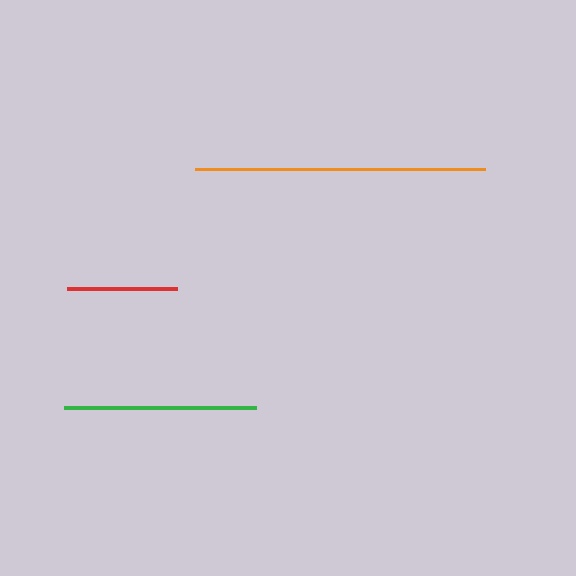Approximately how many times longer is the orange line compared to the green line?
The orange line is approximately 1.5 times the length of the green line.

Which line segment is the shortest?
The red line is the shortest at approximately 109 pixels.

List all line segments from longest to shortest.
From longest to shortest: orange, green, red.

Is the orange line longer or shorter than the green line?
The orange line is longer than the green line.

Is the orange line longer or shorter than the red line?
The orange line is longer than the red line.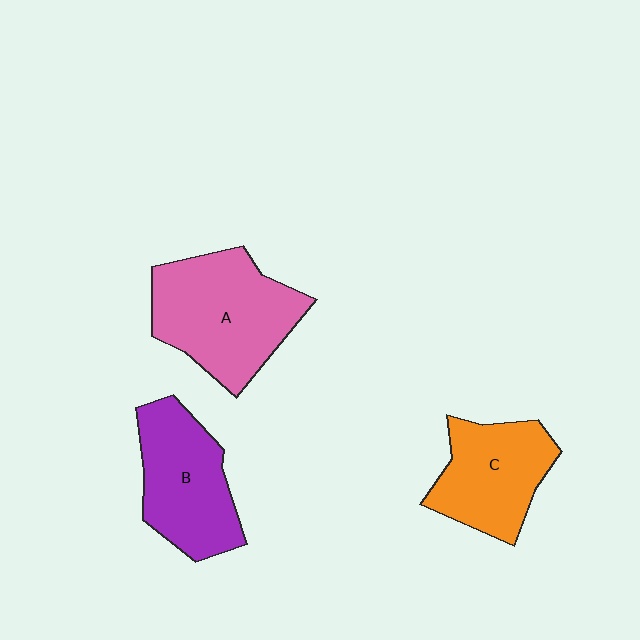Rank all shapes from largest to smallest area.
From largest to smallest: A (pink), B (purple), C (orange).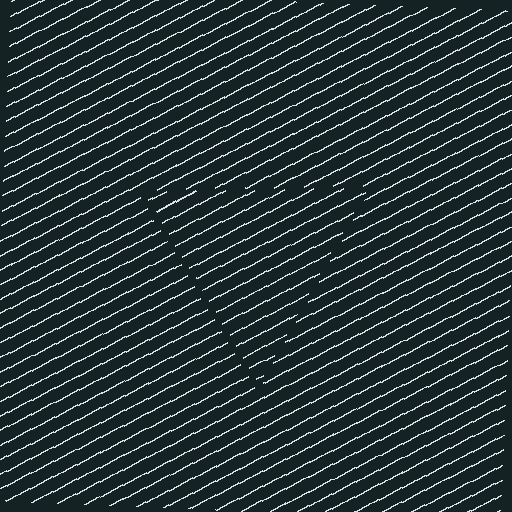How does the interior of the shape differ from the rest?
The interior of the shape contains the same grating, shifted by half a period — the contour is defined by the phase discontinuity where line-ends from the inner and outer gratings abut.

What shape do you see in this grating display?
An illusory triangle. The interior of the shape contains the same grating, shifted by half a period — the contour is defined by the phase discontinuity where line-ends from the inner and outer gratings abut.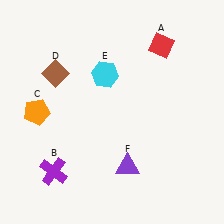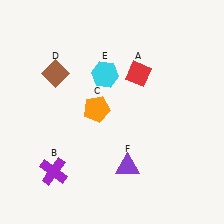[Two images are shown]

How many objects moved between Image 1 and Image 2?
2 objects moved between the two images.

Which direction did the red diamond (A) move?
The red diamond (A) moved down.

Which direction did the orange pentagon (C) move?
The orange pentagon (C) moved right.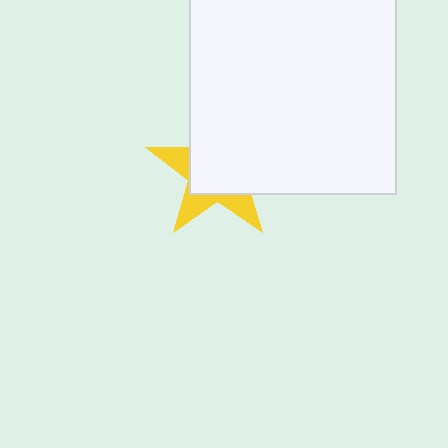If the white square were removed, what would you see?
You would see the complete yellow star.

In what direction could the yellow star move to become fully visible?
The yellow star could move toward the lower-left. That would shift it out from behind the white square entirely.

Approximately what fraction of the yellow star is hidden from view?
Roughly 65% of the yellow star is hidden behind the white square.